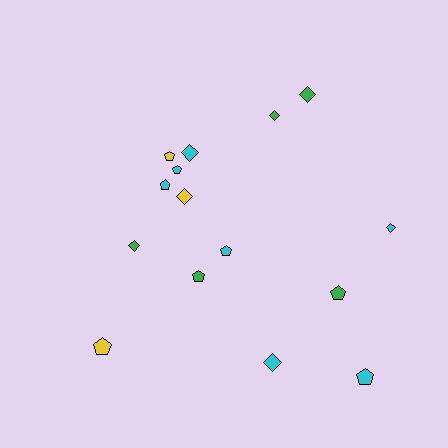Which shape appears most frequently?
Pentagon, with 8 objects.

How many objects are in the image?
There are 15 objects.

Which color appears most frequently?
Cyan, with 7 objects.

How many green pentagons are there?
There are 2 green pentagons.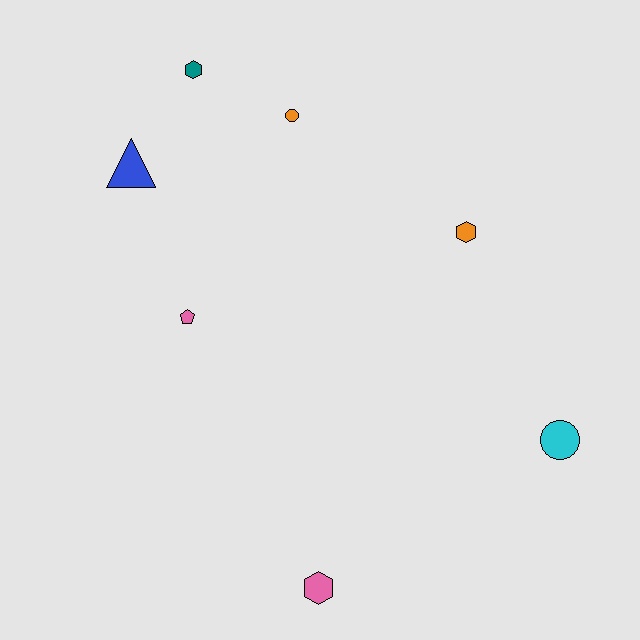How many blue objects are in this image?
There is 1 blue object.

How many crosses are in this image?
There are no crosses.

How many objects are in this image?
There are 7 objects.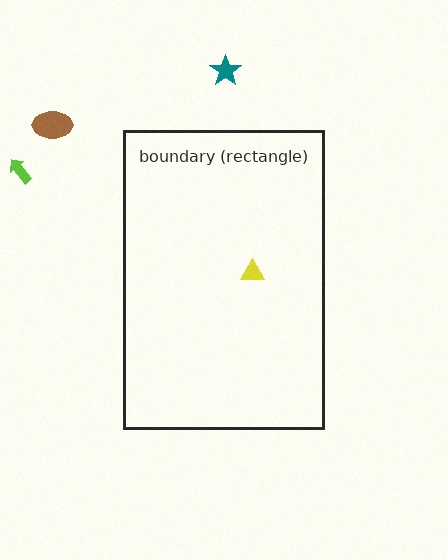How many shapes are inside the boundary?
1 inside, 3 outside.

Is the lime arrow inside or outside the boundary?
Outside.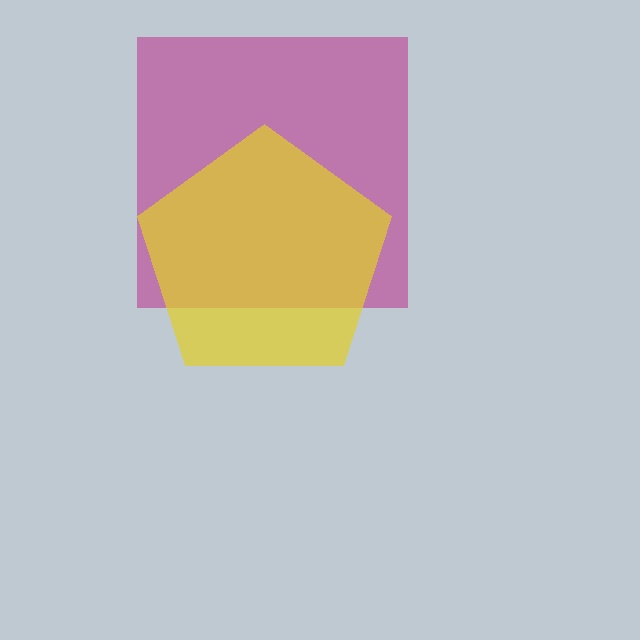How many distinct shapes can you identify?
There are 2 distinct shapes: a magenta square, a yellow pentagon.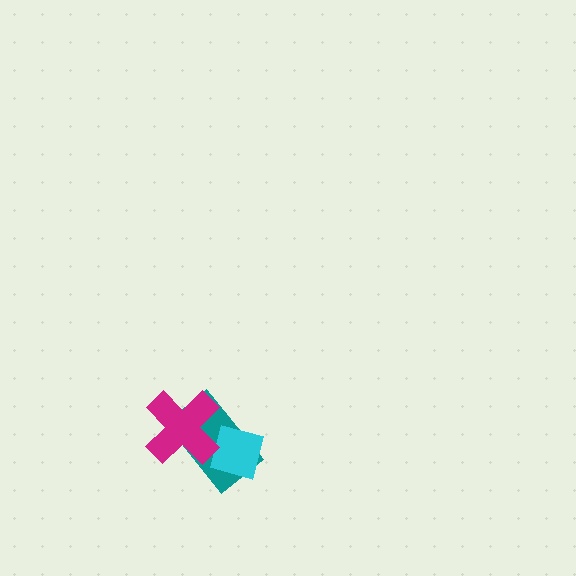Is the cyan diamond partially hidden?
Yes, it is partially covered by another shape.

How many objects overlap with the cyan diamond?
2 objects overlap with the cyan diamond.